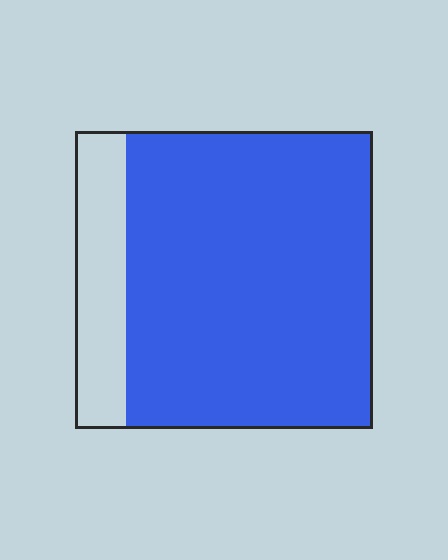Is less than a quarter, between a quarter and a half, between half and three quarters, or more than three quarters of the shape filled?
More than three quarters.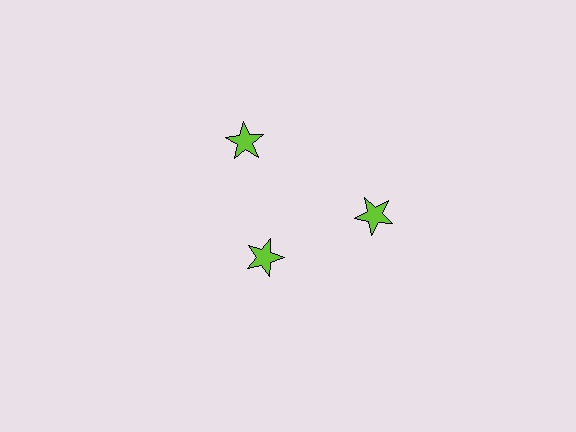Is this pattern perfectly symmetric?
No. The 3 lime stars are arranged in a ring, but one element near the 7 o'clock position is pulled inward toward the center, breaking the 3-fold rotational symmetry.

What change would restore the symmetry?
The symmetry would be restored by moving it outward, back onto the ring so that all 3 stars sit at equal angles and equal distance from the center.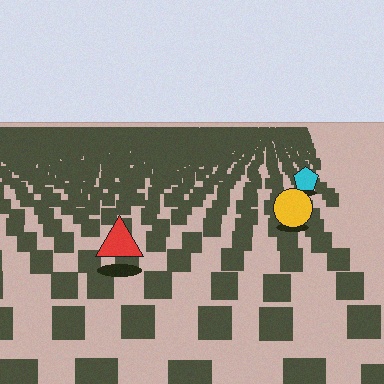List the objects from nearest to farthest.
From nearest to farthest: the red triangle, the yellow circle, the cyan pentagon.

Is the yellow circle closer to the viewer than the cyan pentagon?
Yes. The yellow circle is closer — you can tell from the texture gradient: the ground texture is coarser near it.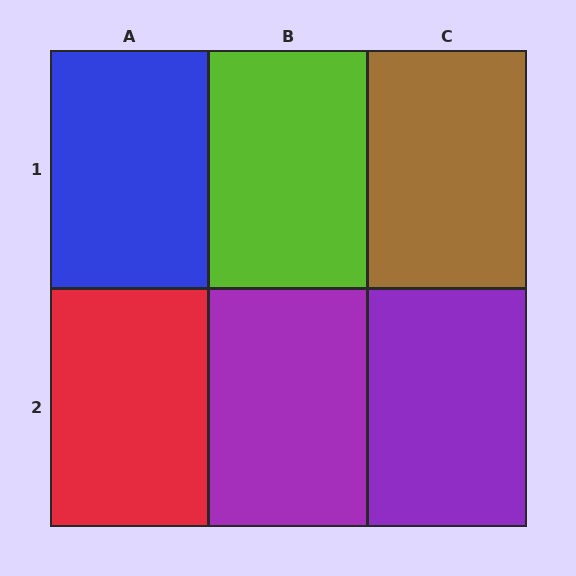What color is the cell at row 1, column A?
Blue.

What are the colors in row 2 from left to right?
Red, purple, purple.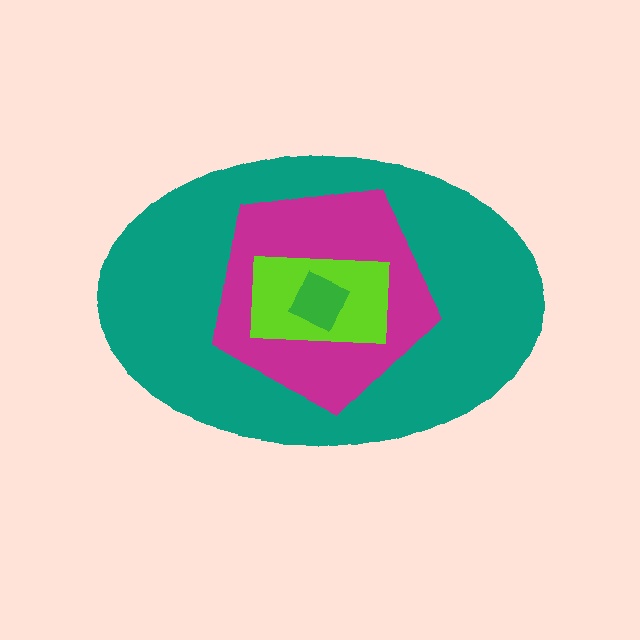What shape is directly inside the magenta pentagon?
The lime rectangle.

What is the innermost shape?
The green square.